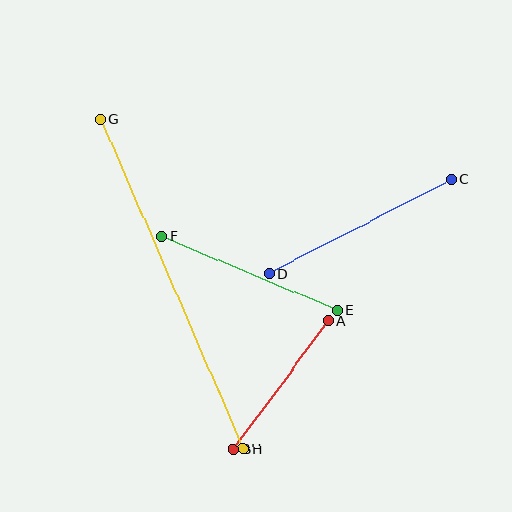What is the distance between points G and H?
The distance is approximately 359 pixels.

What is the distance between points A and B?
The distance is approximately 160 pixels.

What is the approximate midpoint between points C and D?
The midpoint is at approximately (360, 227) pixels.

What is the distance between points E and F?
The distance is approximately 190 pixels.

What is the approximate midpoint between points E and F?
The midpoint is at approximately (249, 273) pixels.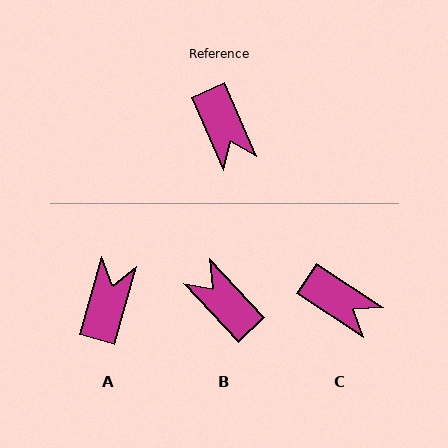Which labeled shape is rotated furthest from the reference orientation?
B, about 160 degrees away.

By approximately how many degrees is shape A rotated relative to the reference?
Approximately 141 degrees counter-clockwise.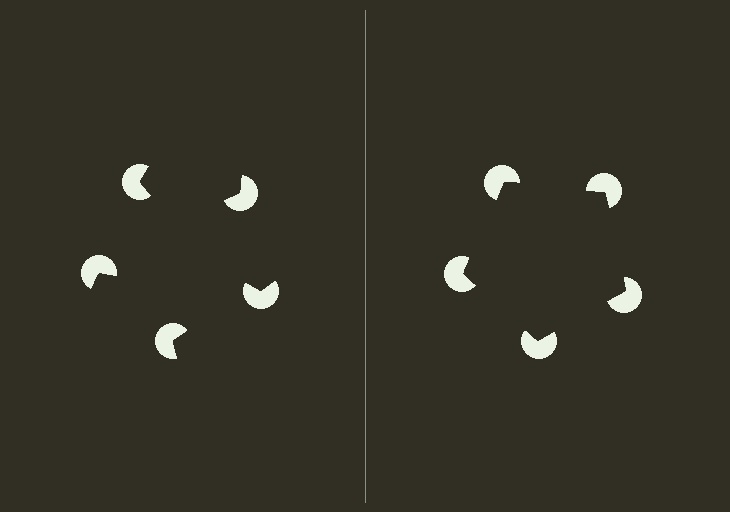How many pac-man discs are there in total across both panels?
10 — 5 on each side.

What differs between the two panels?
The pac-man discs are positioned identically on both sides; only the wedge orientations differ. On the right they align to a pentagon; on the left they are misaligned.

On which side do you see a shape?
An illusory pentagon appears on the right side. On the left side the wedge cuts are rotated, so no coherent shape forms.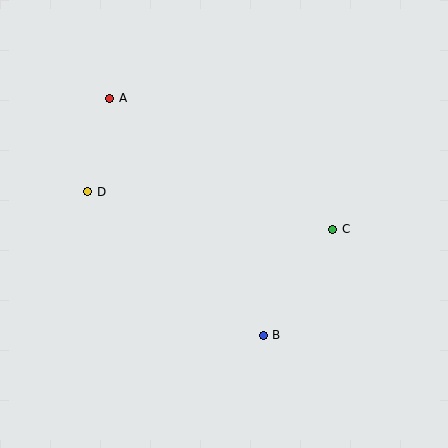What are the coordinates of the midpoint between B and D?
The midpoint between B and D is at (175, 264).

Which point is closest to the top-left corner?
Point A is closest to the top-left corner.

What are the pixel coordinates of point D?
Point D is at (88, 192).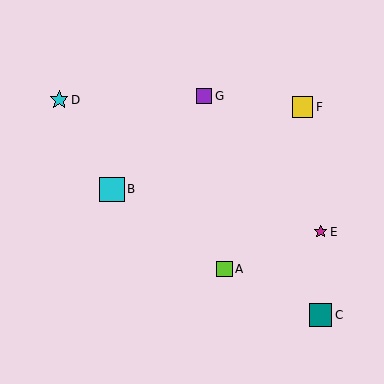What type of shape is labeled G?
Shape G is a purple square.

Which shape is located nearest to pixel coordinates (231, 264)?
The lime square (labeled A) at (224, 269) is nearest to that location.